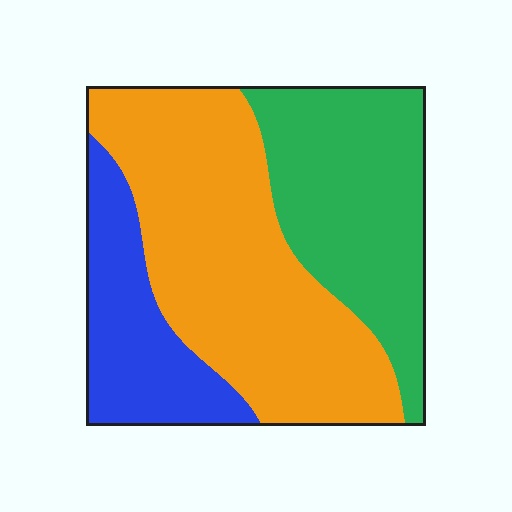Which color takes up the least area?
Blue, at roughly 20%.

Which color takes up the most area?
Orange, at roughly 50%.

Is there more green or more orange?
Orange.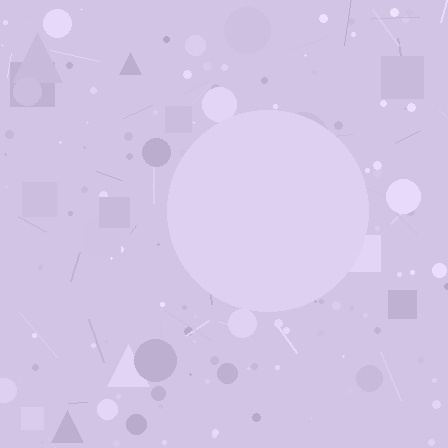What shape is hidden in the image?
A circle is hidden in the image.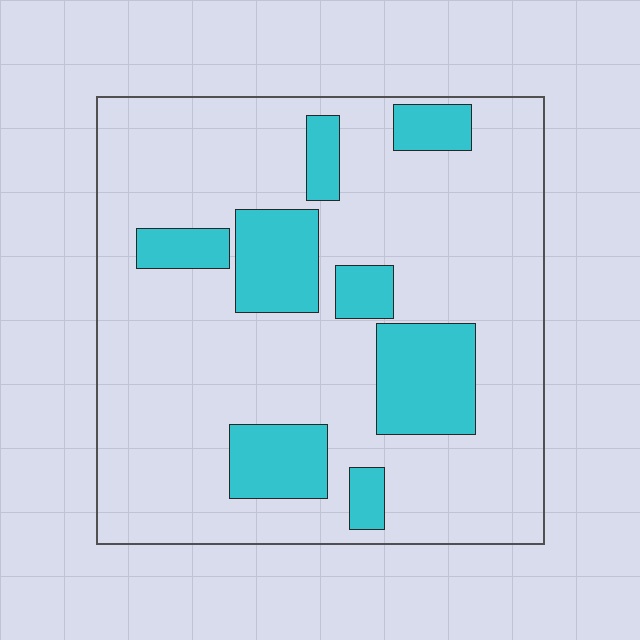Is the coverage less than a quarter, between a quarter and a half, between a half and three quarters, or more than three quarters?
Less than a quarter.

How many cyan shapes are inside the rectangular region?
8.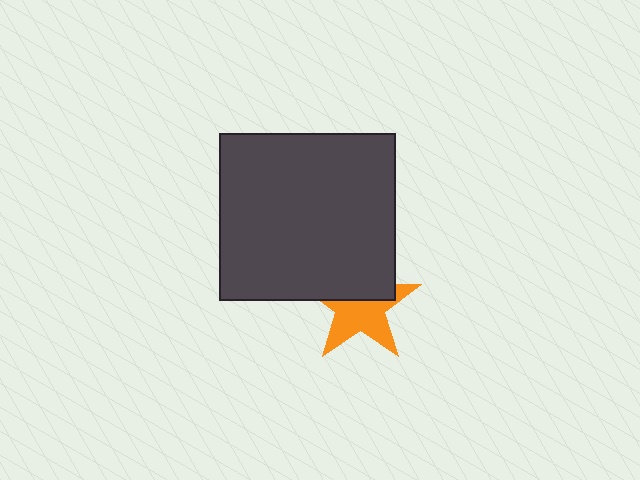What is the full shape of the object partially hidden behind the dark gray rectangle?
The partially hidden object is an orange star.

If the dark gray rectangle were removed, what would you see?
You would see the complete orange star.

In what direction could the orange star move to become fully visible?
The orange star could move down. That would shift it out from behind the dark gray rectangle entirely.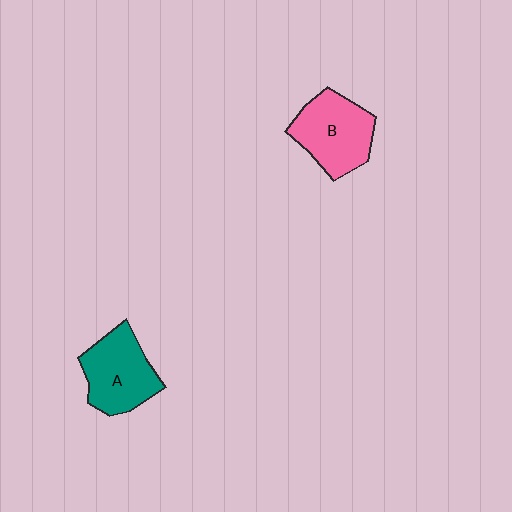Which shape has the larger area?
Shape B (pink).